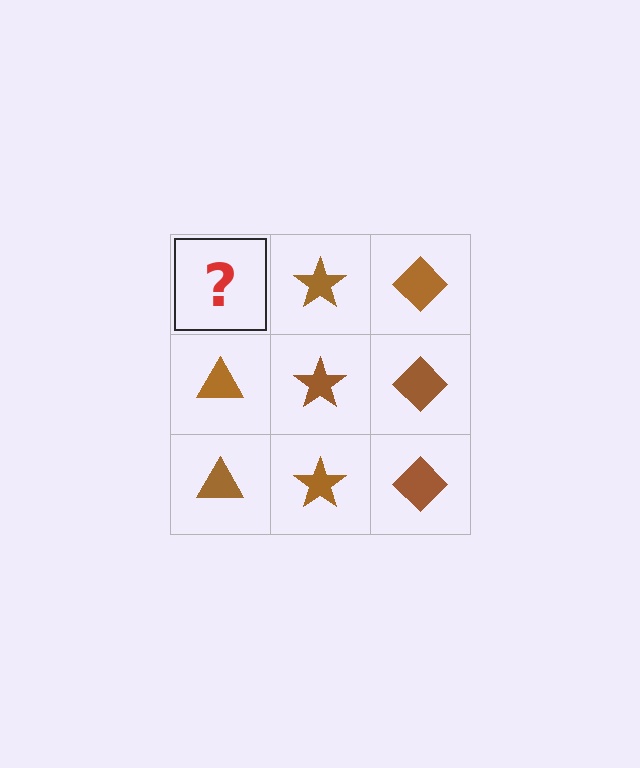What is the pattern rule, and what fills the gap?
The rule is that each column has a consistent shape. The gap should be filled with a brown triangle.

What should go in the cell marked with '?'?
The missing cell should contain a brown triangle.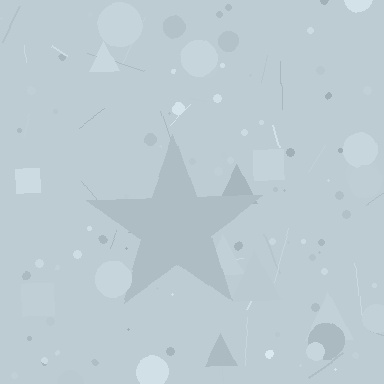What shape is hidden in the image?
A star is hidden in the image.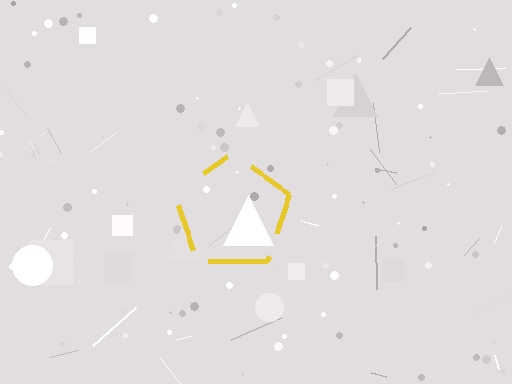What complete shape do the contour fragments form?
The contour fragments form a pentagon.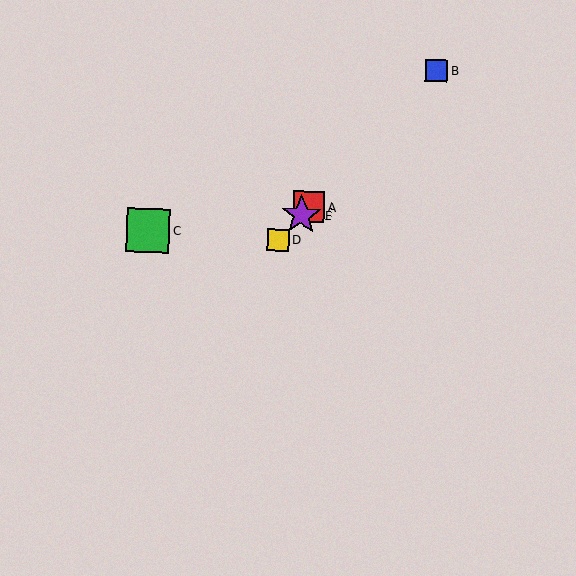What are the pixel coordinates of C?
Object C is at (148, 230).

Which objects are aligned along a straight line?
Objects A, B, D, E are aligned along a straight line.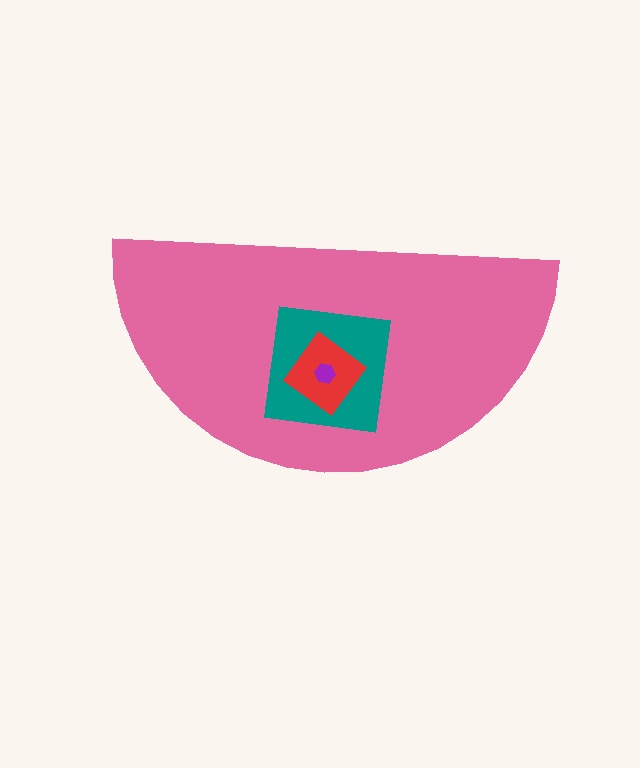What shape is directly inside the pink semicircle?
The teal square.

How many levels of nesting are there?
4.